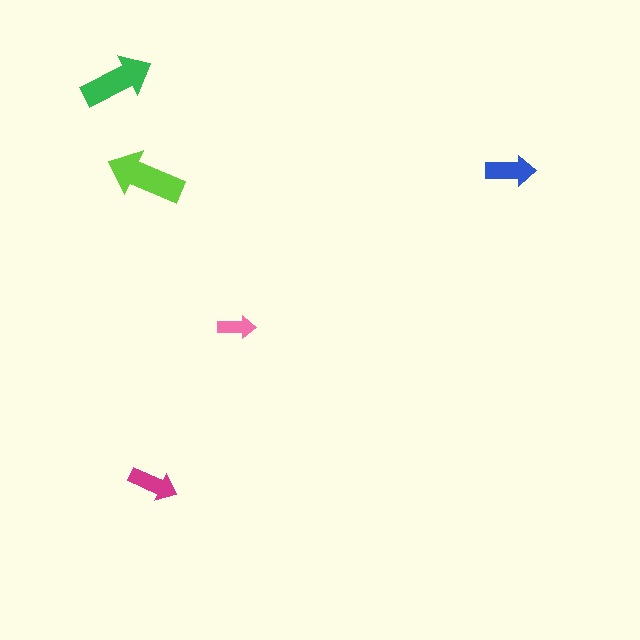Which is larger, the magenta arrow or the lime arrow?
The lime one.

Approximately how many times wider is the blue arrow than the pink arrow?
About 1.5 times wider.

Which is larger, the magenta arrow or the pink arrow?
The magenta one.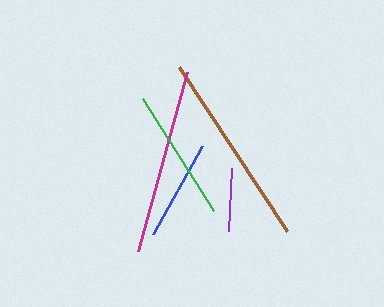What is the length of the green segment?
The green segment is approximately 132 pixels long.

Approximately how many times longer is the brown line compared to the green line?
The brown line is approximately 1.5 times the length of the green line.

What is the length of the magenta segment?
The magenta segment is approximately 185 pixels long.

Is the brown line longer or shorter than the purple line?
The brown line is longer than the purple line.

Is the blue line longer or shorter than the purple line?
The blue line is longer than the purple line.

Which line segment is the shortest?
The purple line is the shortest at approximately 63 pixels.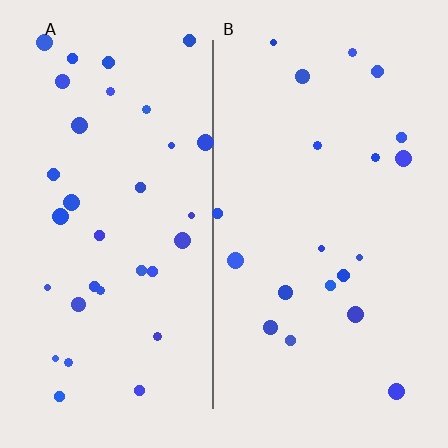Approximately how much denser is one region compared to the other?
Approximately 1.7× — region A over region B.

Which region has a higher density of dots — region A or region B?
A (the left).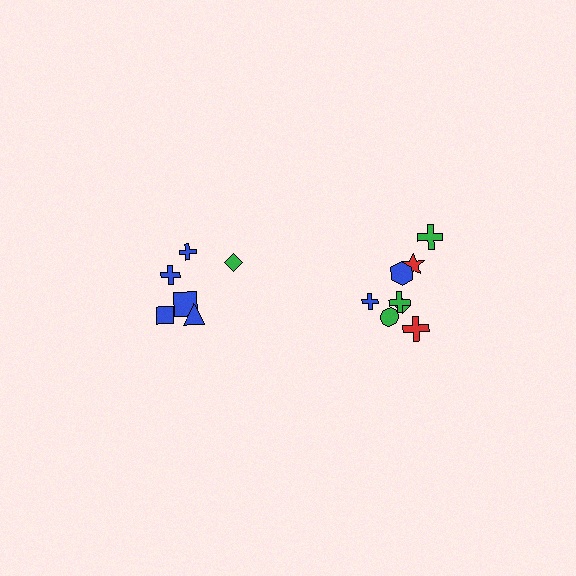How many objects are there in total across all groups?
There are 14 objects.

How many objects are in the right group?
There are 8 objects.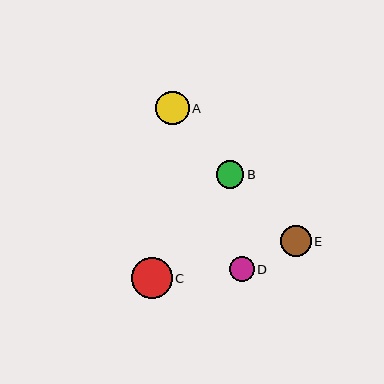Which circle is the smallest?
Circle D is the smallest with a size of approximately 25 pixels.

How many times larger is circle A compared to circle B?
Circle A is approximately 1.2 times the size of circle B.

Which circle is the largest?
Circle C is the largest with a size of approximately 41 pixels.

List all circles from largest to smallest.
From largest to smallest: C, A, E, B, D.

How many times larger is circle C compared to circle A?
Circle C is approximately 1.2 times the size of circle A.